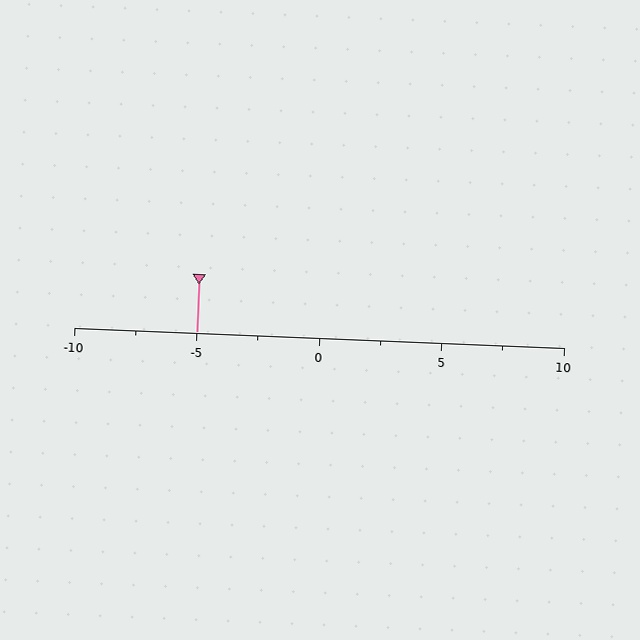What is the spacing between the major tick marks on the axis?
The major ticks are spaced 5 apart.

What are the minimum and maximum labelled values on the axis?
The axis runs from -10 to 10.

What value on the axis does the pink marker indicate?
The marker indicates approximately -5.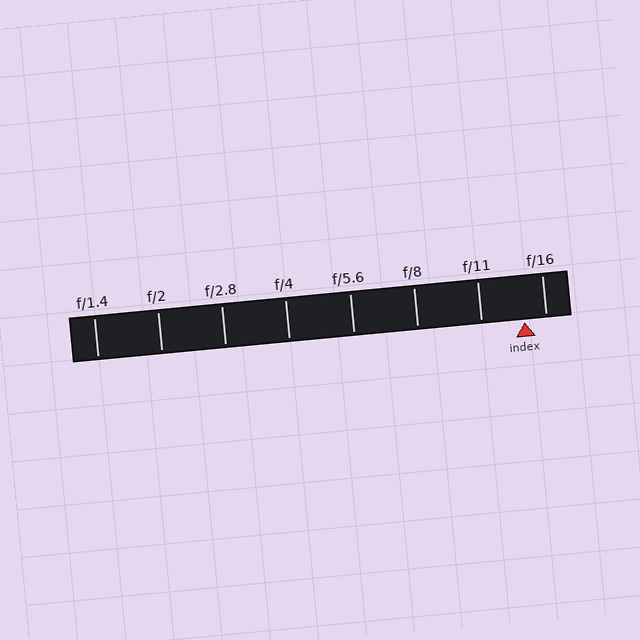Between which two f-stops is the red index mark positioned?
The index mark is between f/11 and f/16.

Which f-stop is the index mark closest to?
The index mark is closest to f/16.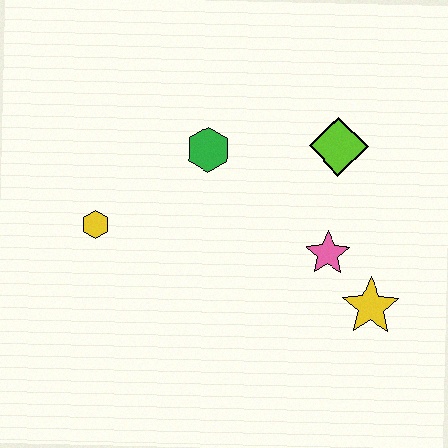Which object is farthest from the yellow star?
The yellow hexagon is farthest from the yellow star.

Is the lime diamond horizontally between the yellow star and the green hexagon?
Yes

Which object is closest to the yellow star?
The pink star is closest to the yellow star.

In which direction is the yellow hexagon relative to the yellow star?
The yellow hexagon is to the left of the yellow star.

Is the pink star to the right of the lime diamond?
No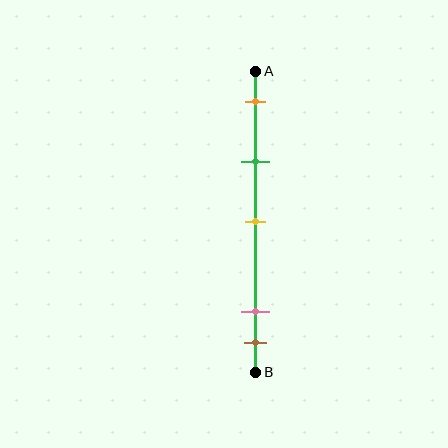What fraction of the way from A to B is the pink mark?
The pink mark is approximately 80% (0.8) of the way from A to B.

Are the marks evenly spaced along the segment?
No, the marks are not evenly spaced.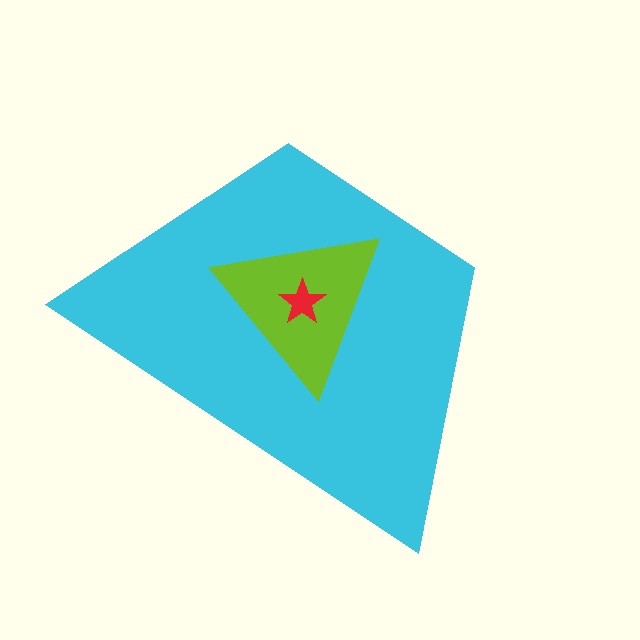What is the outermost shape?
The cyan trapezoid.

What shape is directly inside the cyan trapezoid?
The lime triangle.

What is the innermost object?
The red star.